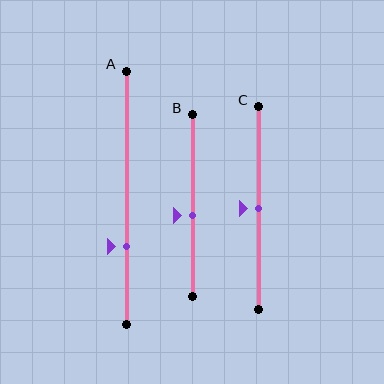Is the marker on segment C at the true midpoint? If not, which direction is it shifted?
Yes, the marker on segment C is at the true midpoint.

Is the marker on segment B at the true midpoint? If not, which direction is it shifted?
No, the marker on segment B is shifted downward by about 5% of the segment length.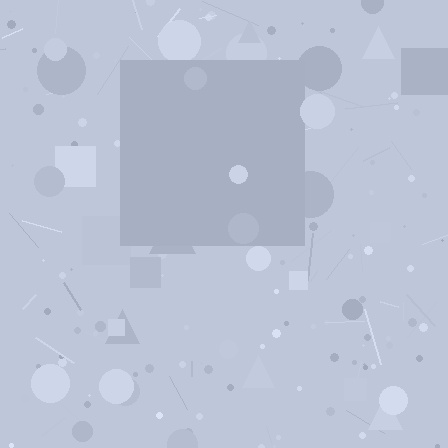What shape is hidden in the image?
A square is hidden in the image.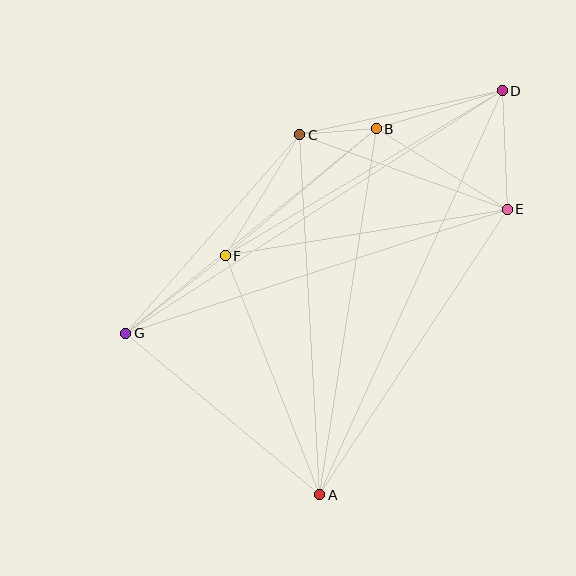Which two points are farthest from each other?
Points D and G are farthest from each other.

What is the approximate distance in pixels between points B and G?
The distance between B and G is approximately 323 pixels.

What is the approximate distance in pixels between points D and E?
The distance between D and E is approximately 119 pixels.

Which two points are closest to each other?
Points B and C are closest to each other.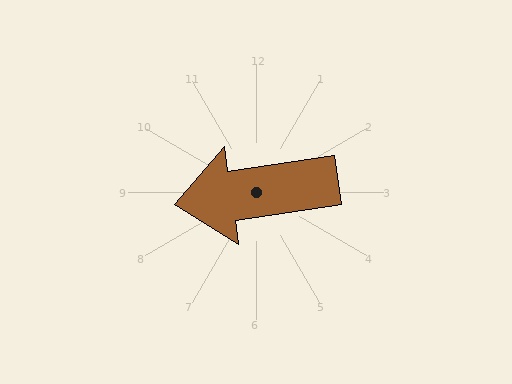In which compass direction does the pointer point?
West.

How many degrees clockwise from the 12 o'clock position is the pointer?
Approximately 262 degrees.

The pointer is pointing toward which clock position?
Roughly 9 o'clock.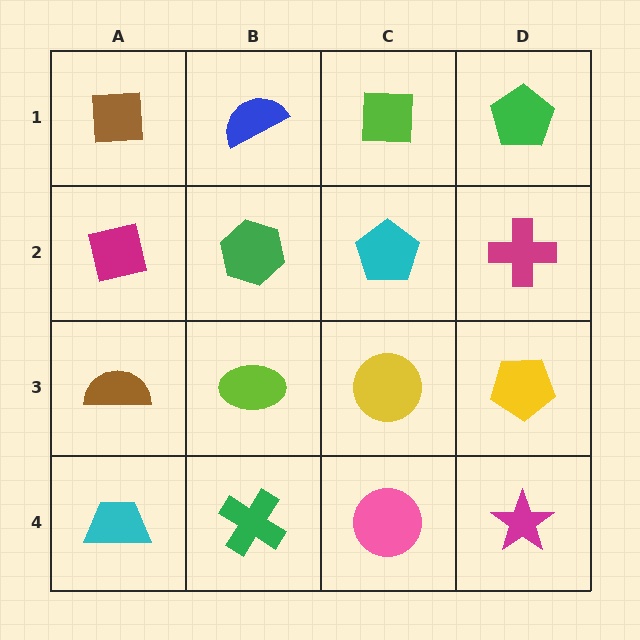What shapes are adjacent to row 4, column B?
A lime ellipse (row 3, column B), a cyan trapezoid (row 4, column A), a pink circle (row 4, column C).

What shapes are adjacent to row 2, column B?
A blue semicircle (row 1, column B), a lime ellipse (row 3, column B), a magenta square (row 2, column A), a cyan pentagon (row 2, column C).